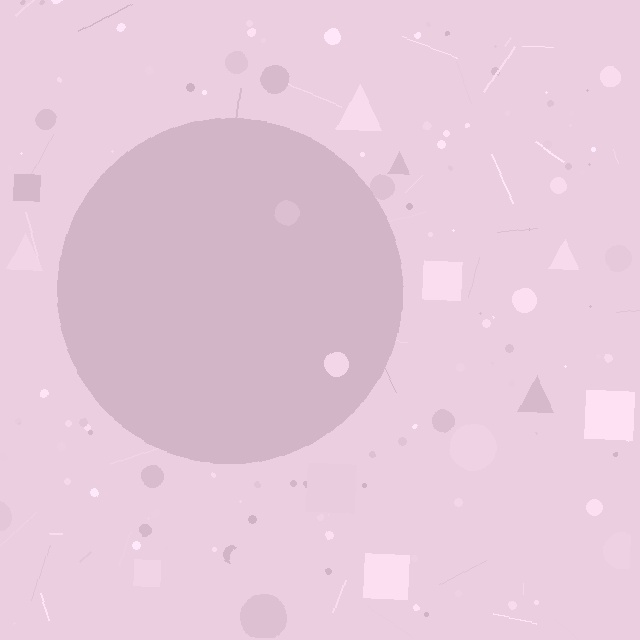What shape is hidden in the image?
A circle is hidden in the image.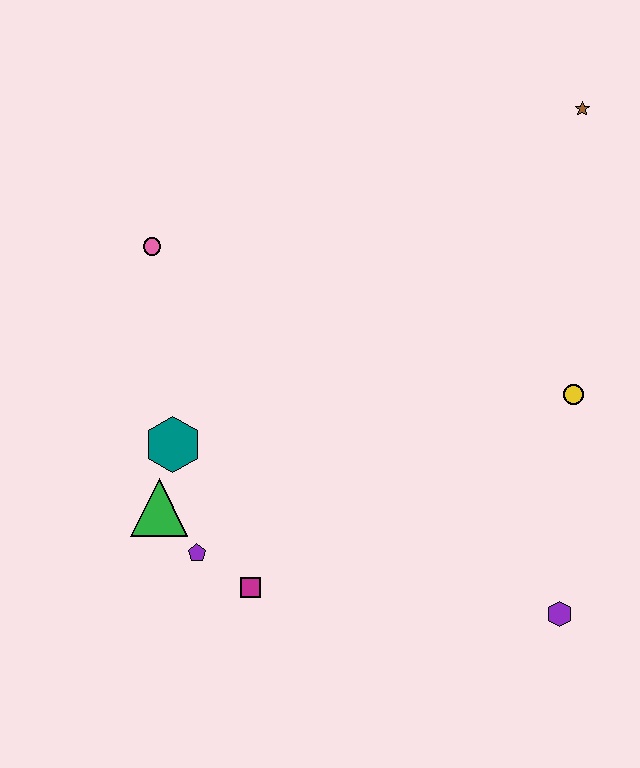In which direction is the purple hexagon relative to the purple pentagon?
The purple hexagon is to the right of the purple pentagon.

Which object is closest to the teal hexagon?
The green triangle is closest to the teal hexagon.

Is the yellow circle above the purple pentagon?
Yes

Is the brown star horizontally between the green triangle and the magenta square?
No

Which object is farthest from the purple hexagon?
The pink circle is farthest from the purple hexagon.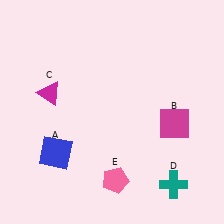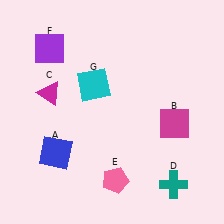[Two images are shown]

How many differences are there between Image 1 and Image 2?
There are 2 differences between the two images.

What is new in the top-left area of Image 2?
A purple square (F) was added in the top-left area of Image 2.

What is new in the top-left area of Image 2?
A cyan square (G) was added in the top-left area of Image 2.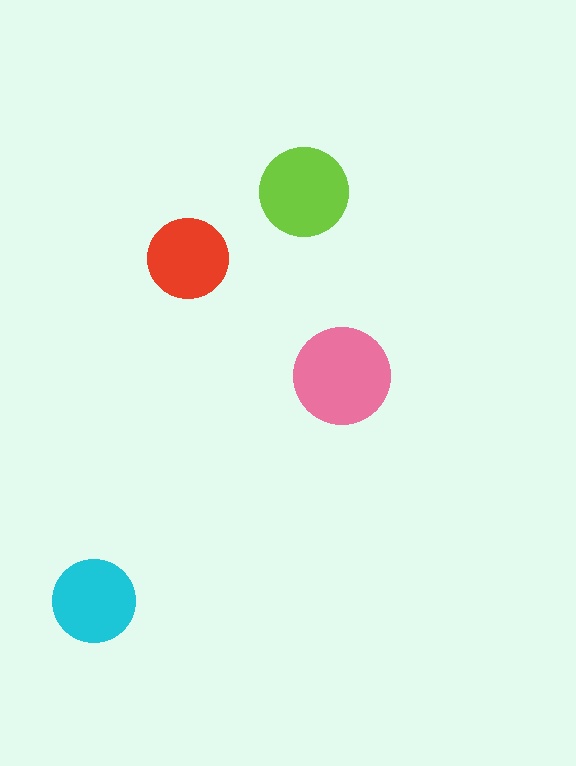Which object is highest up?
The lime circle is topmost.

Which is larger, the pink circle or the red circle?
The pink one.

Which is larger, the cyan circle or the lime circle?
The lime one.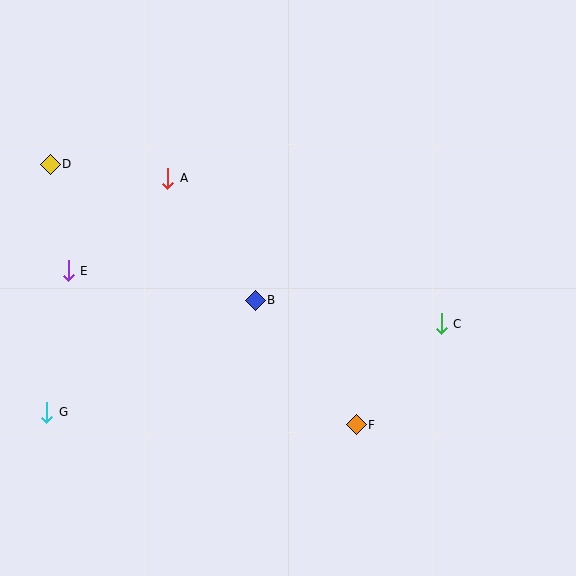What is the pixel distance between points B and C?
The distance between B and C is 188 pixels.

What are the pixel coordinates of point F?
Point F is at (356, 425).